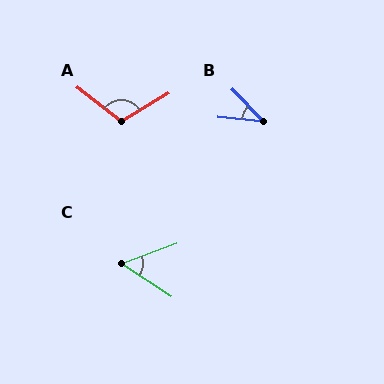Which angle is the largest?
A, at approximately 111 degrees.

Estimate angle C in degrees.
Approximately 54 degrees.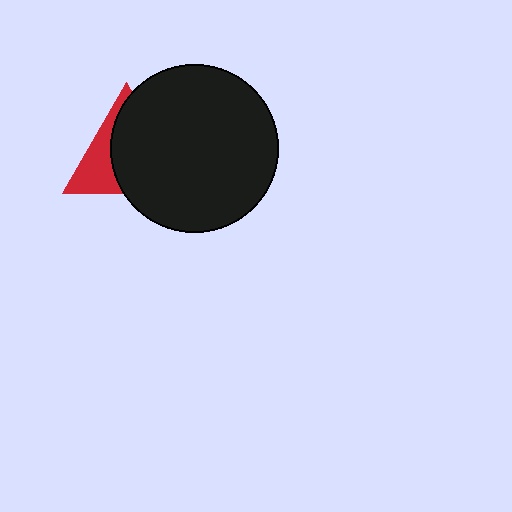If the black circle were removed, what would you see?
You would see the complete red triangle.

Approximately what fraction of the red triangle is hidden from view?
Roughly 65% of the red triangle is hidden behind the black circle.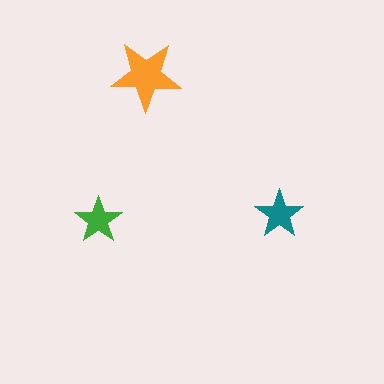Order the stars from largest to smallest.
the orange one, the teal one, the green one.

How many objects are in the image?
There are 3 objects in the image.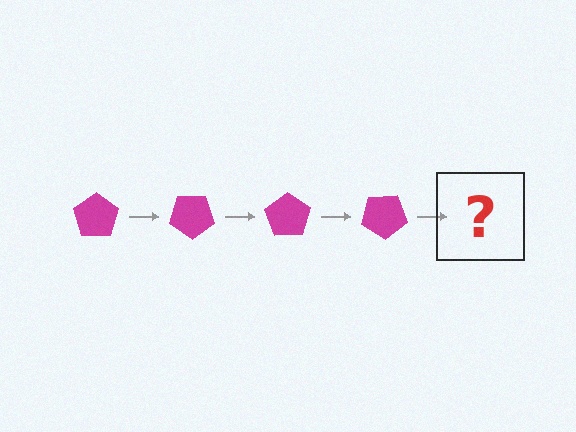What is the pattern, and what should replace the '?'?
The pattern is that the pentagon rotates 35 degrees each step. The '?' should be a magenta pentagon rotated 140 degrees.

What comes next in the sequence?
The next element should be a magenta pentagon rotated 140 degrees.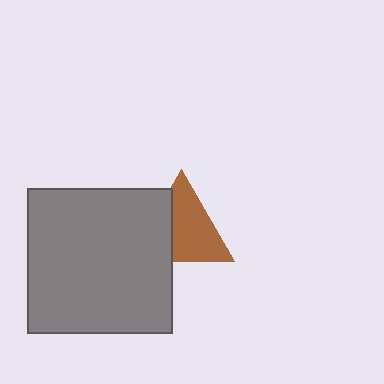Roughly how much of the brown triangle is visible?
About half of it is visible (roughly 64%).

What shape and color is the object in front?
The object in front is a gray square.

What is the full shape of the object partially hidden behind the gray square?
The partially hidden object is a brown triangle.